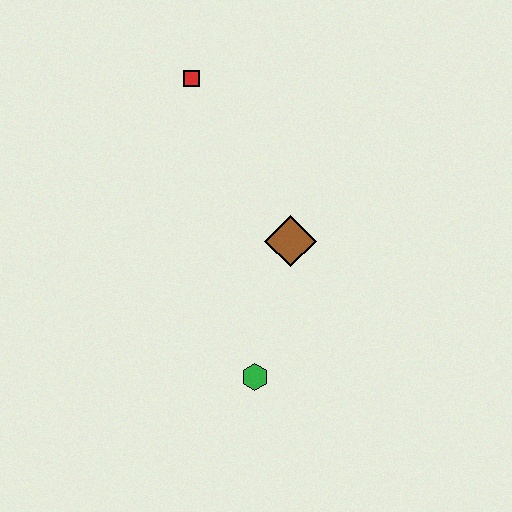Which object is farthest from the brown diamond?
The red square is farthest from the brown diamond.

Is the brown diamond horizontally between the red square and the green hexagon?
No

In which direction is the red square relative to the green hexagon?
The red square is above the green hexagon.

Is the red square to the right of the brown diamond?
No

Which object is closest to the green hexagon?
The brown diamond is closest to the green hexagon.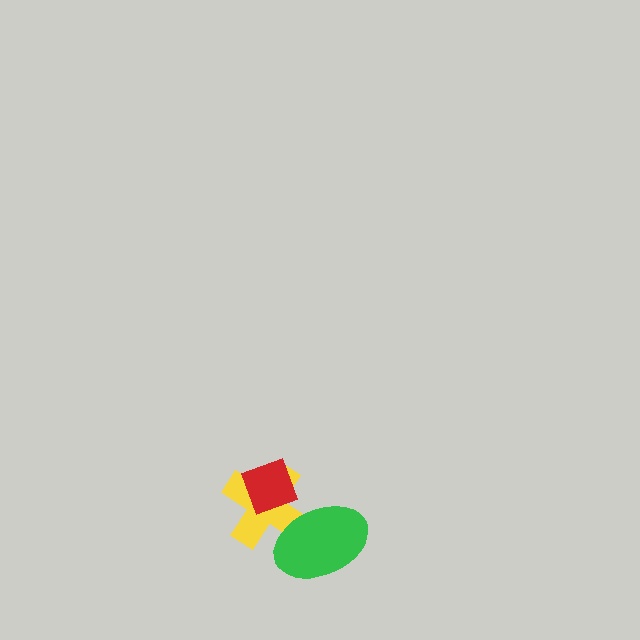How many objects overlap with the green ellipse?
1 object overlaps with the green ellipse.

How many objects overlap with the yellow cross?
2 objects overlap with the yellow cross.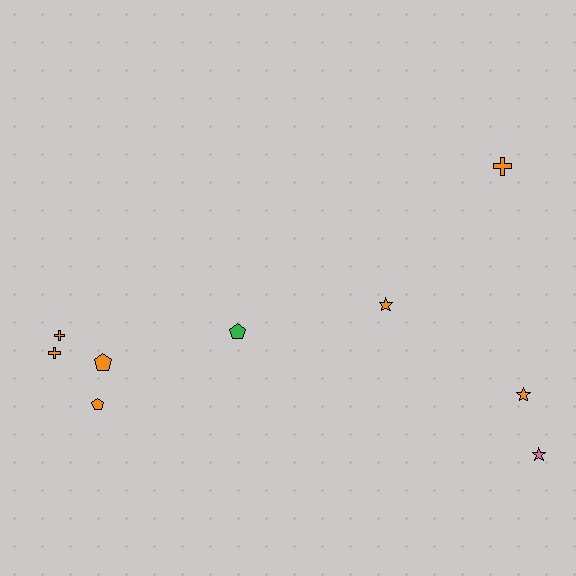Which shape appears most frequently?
Pentagon, with 3 objects.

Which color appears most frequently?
Orange, with 7 objects.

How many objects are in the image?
There are 9 objects.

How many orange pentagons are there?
There are 2 orange pentagons.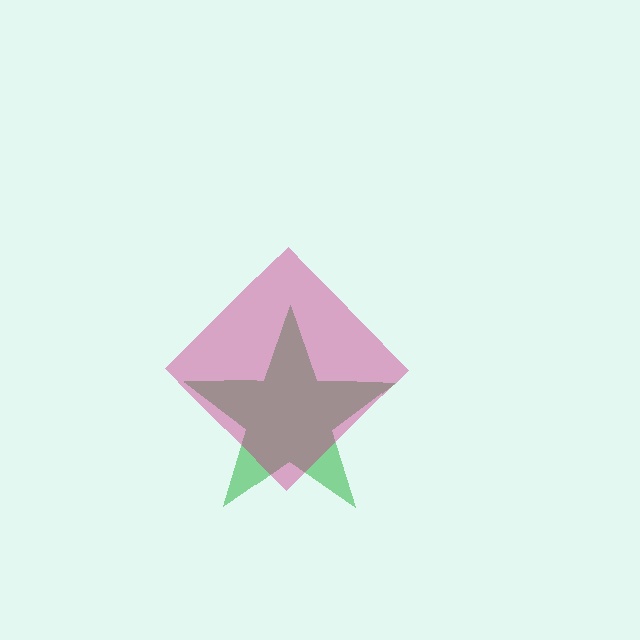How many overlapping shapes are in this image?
There are 2 overlapping shapes in the image.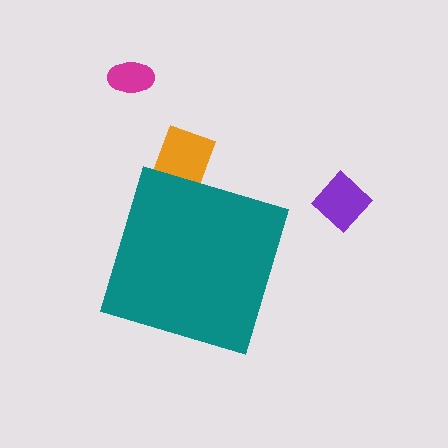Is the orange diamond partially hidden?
Yes, the orange diamond is partially hidden behind the teal diamond.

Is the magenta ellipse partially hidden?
No, the magenta ellipse is fully visible.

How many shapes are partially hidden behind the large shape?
1 shape is partially hidden.